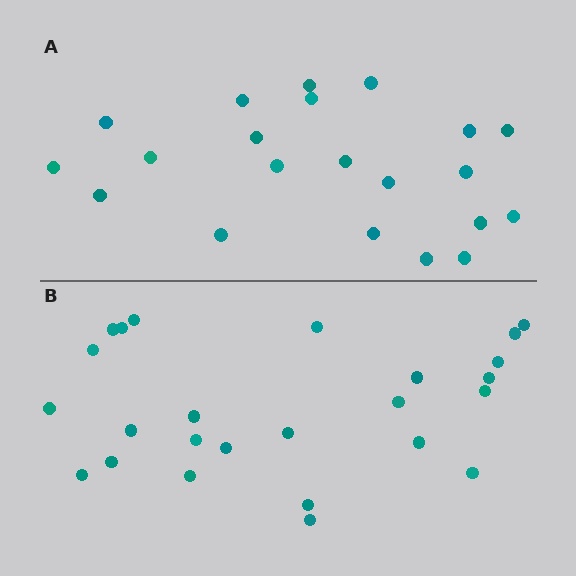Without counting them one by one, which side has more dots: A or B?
Region B (the bottom region) has more dots.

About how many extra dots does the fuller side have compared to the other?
Region B has about 4 more dots than region A.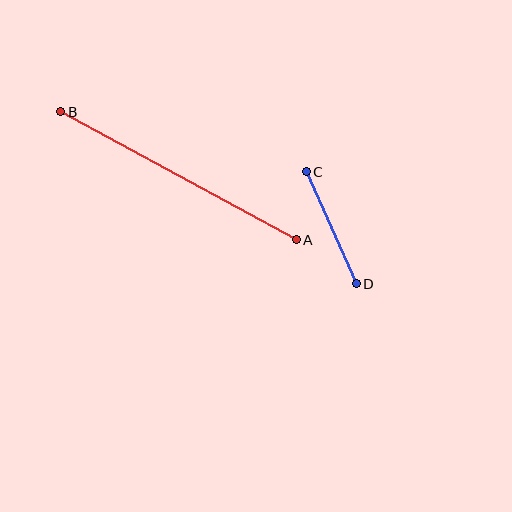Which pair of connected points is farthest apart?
Points A and B are farthest apart.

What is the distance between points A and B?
The distance is approximately 268 pixels.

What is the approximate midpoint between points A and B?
The midpoint is at approximately (179, 176) pixels.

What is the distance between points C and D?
The distance is approximately 122 pixels.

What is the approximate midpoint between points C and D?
The midpoint is at approximately (331, 228) pixels.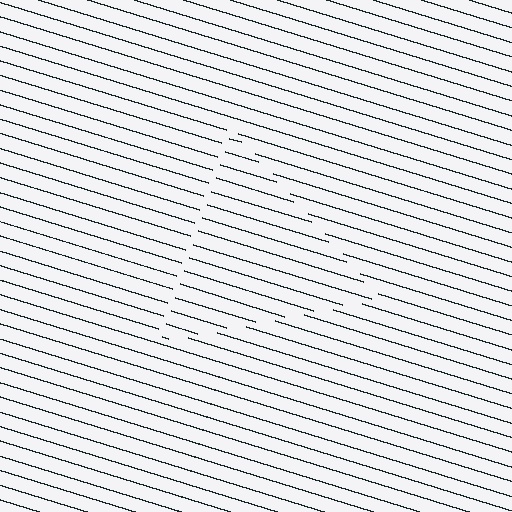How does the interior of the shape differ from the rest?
The interior of the shape contains the same grating, shifted by half a period — the contour is defined by the phase discontinuity where line-ends from the inner and outer gratings abut.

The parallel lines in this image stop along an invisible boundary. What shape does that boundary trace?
An illusory triangle. The interior of the shape contains the same grating, shifted by half a period — the contour is defined by the phase discontinuity where line-ends from the inner and outer gratings abut.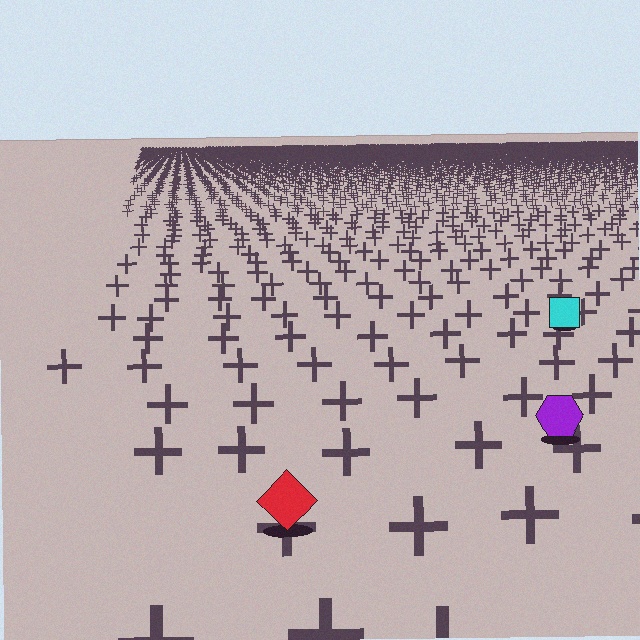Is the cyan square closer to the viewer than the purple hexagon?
No. The purple hexagon is closer — you can tell from the texture gradient: the ground texture is coarser near it.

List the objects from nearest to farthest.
From nearest to farthest: the red diamond, the purple hexagon, the cyan square.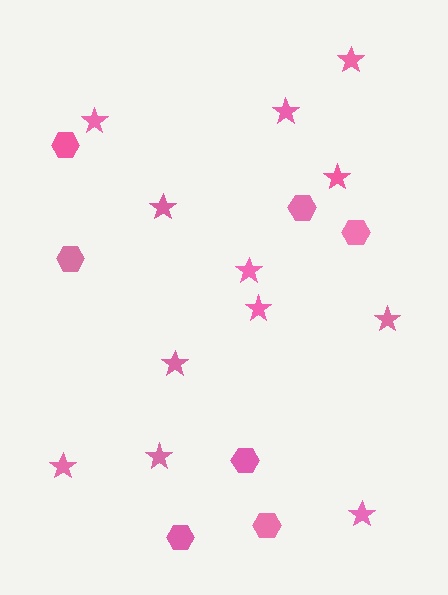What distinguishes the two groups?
There are 2 groups: one group of stars (12) and one group of hexagons (7).